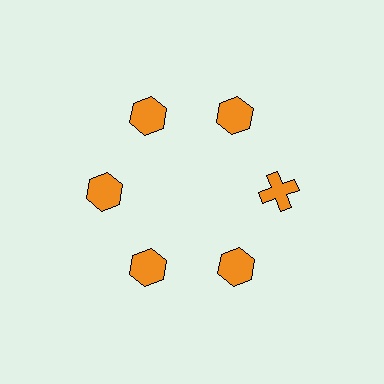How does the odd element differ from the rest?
It has a different shape: cross instead of hexagon.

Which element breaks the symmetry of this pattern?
The orange cross at roughly the 3 o'clock position breaks the symmetry. All other shapes are orange hexagons.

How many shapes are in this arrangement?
There are 6 shapes arranged in a ring pattern.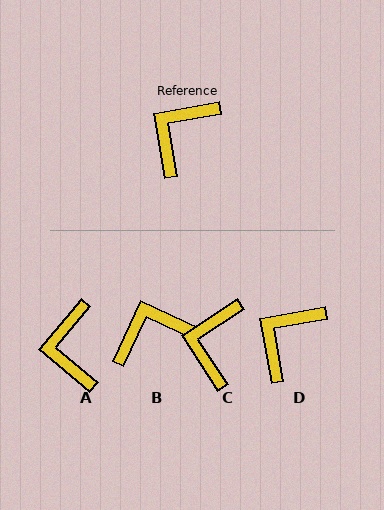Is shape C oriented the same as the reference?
No, it is off by about 23 degrees.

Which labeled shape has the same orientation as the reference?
D.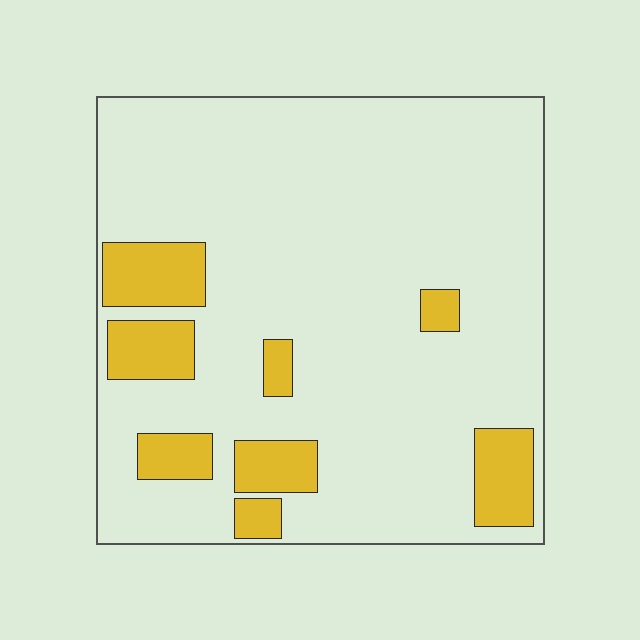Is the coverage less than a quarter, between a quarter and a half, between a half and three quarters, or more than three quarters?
Less than a quarter.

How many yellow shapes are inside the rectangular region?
8.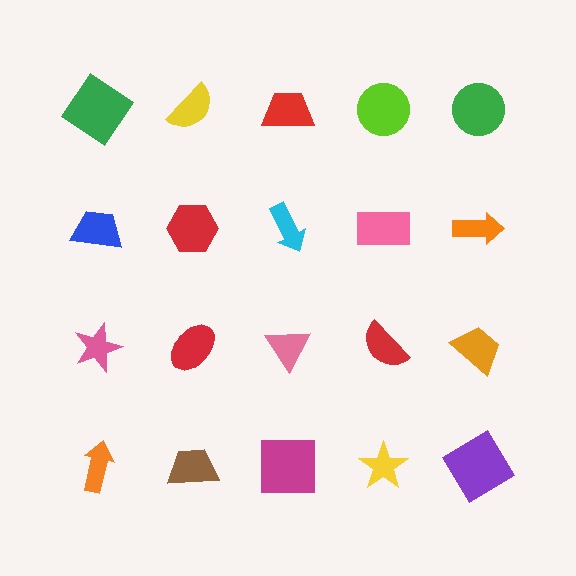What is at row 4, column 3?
A magenta square.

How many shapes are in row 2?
5 shapes.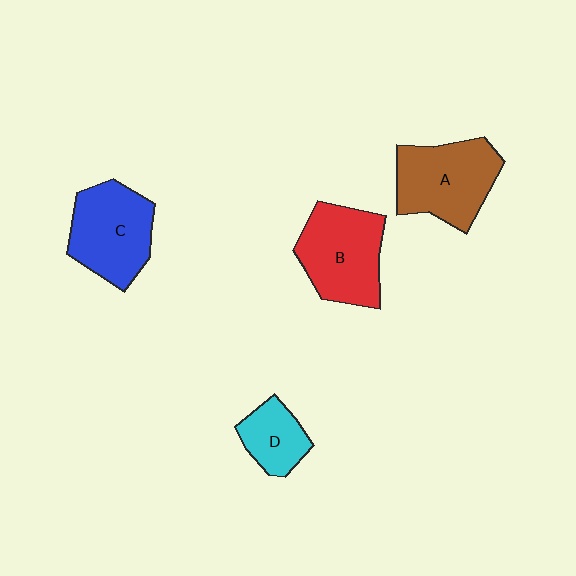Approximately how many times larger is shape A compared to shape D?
Approximately 1.9 times.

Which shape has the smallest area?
Shape D (cyan).